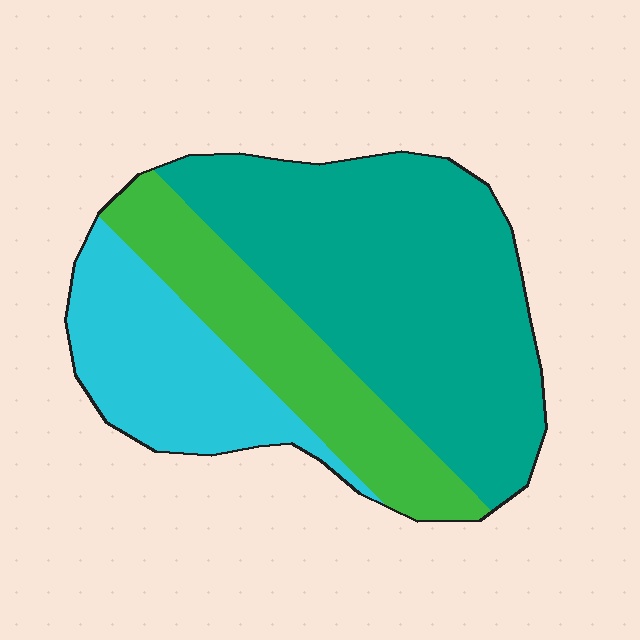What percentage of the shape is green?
Green takes up about one quarter (1/4) of the shape.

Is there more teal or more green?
Teal.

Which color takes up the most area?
Teal, at roughly 55%.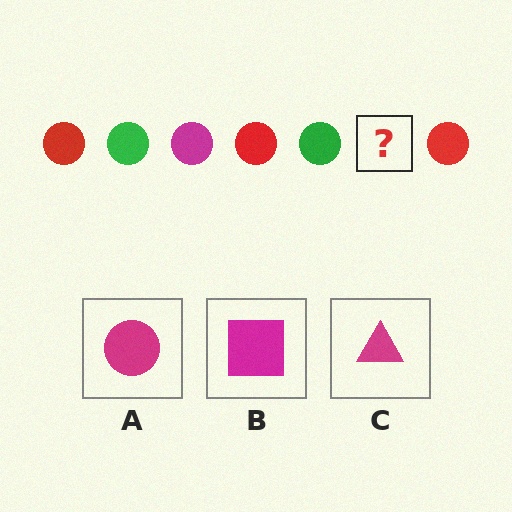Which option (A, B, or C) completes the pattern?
A.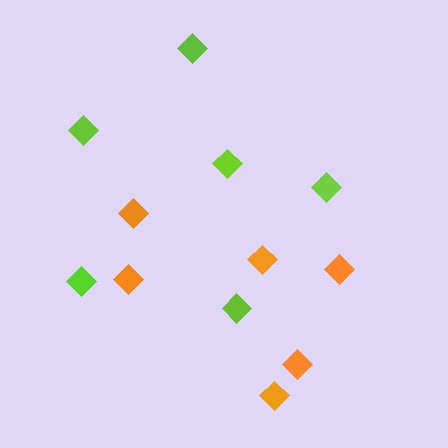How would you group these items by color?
There are 2 groups: one group of lime diamonds (6) and one group of orange diamonds (6).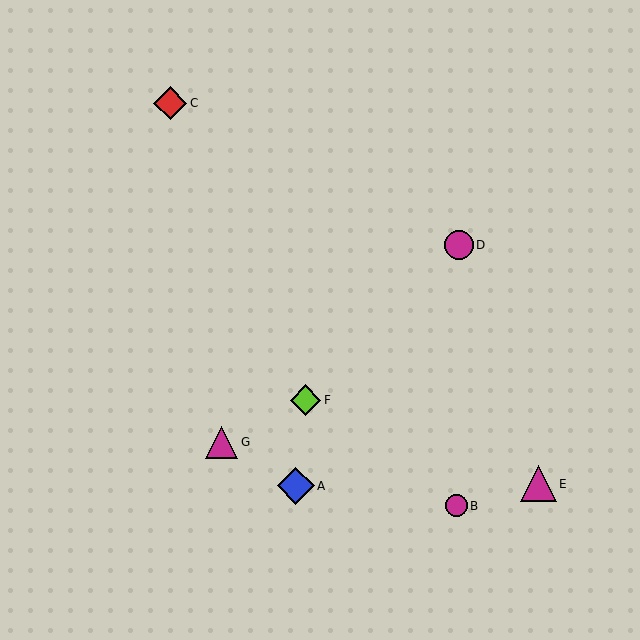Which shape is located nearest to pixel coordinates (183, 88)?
The red diamond (labeled C) at (170, 103) is nearest to that location.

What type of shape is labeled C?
Shape C is a red diamond.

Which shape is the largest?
The blue diamond (labeled A) is the largest.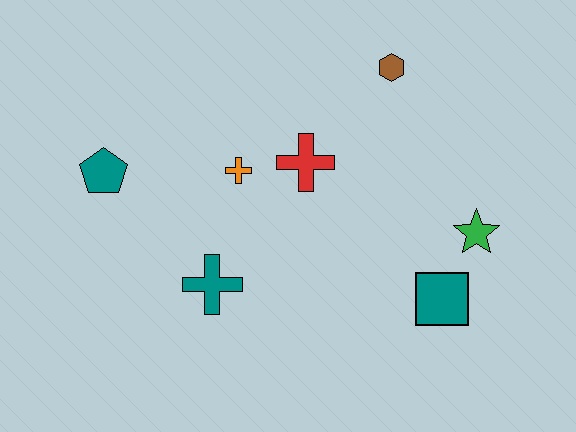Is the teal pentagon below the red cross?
Yes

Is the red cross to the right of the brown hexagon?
No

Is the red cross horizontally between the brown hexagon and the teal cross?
Yes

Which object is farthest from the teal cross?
The brown hexagon is farthest from the teal cross.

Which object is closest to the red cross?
The orange cross is closest to the red cross.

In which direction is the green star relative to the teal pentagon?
The green star is to the right of the teal pentagon.